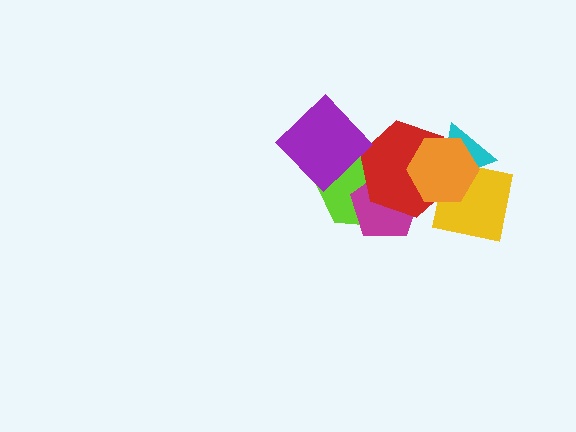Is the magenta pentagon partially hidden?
Yes, it is partially covered by another shape.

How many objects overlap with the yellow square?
3 objects overlap with the yellow square.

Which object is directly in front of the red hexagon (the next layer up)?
The yellow square is directly in front of the red hexagon.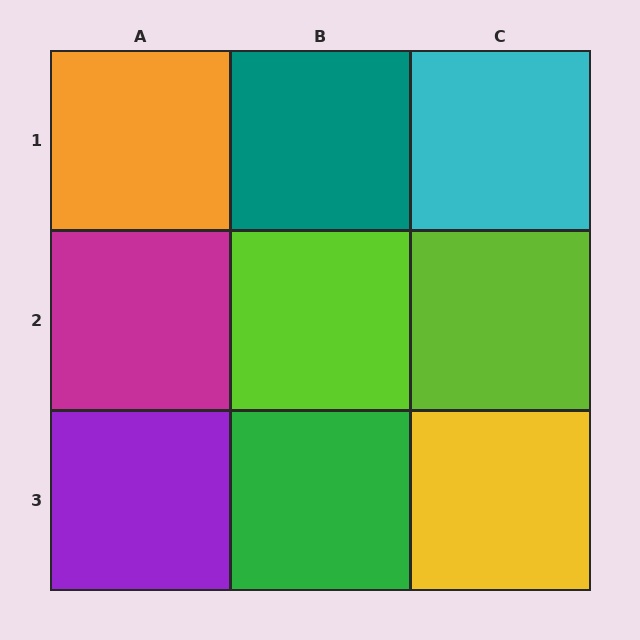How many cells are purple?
1 cell is purple.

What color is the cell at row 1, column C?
Cyan.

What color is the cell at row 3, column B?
Green.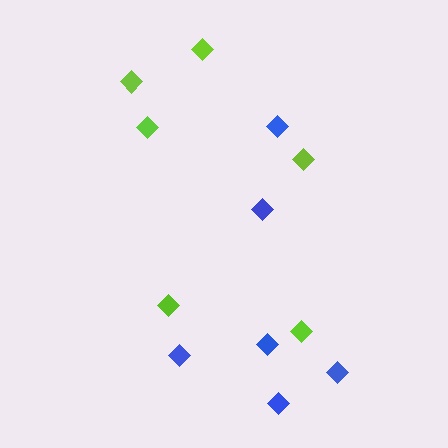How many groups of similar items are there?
There are 2 groups: one group of lime diamonds (6) and one group of blue diamonds (6).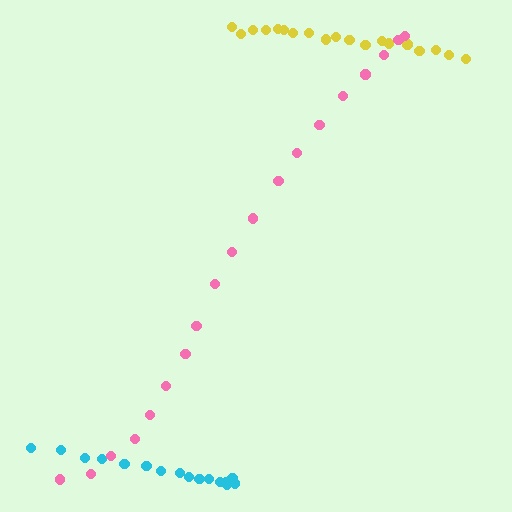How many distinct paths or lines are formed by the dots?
There are 3 distinct paths.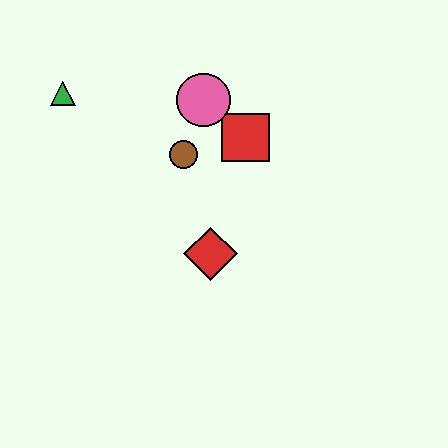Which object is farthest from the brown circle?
The green triangle is farthest from the brown circle.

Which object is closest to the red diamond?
The brown circle is closest to the red diamond.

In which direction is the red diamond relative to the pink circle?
The red diamond is below the pink circle.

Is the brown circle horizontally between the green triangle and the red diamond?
Yes